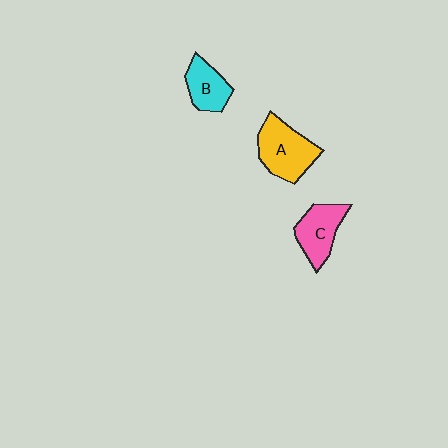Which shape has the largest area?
Shape A (yellow).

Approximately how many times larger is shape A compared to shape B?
Approximately 1.5 times.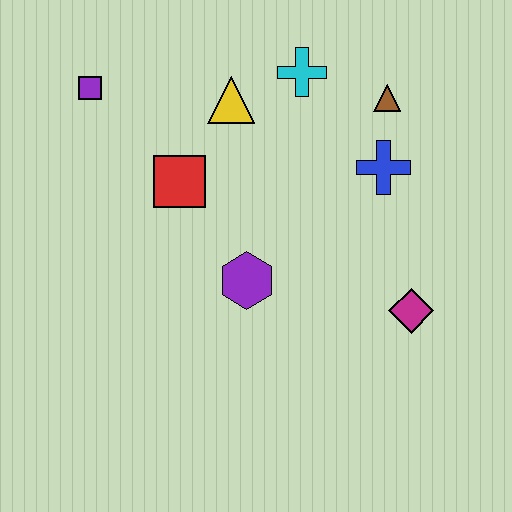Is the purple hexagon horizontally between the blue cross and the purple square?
Yes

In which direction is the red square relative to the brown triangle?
The red square is to the left of the brown triangle.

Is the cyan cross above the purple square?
Yes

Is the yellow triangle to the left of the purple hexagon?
Yes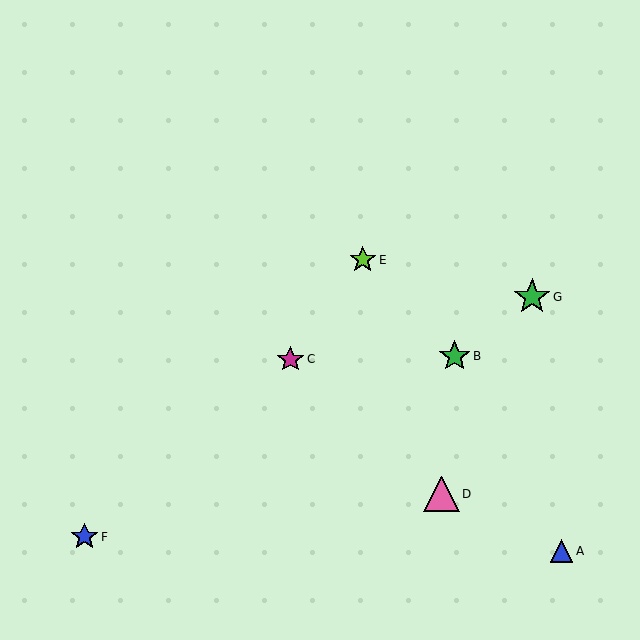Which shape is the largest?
The green star (labeled G) is the largest.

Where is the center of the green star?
The center of the green star is at (455, 356).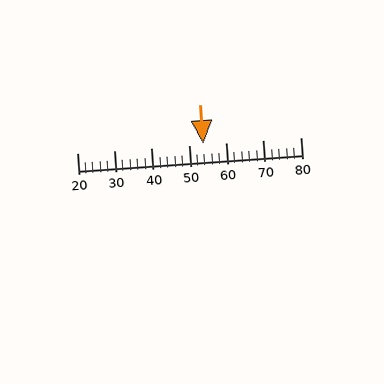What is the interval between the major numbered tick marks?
The major tick marks are spaced 10 units apart.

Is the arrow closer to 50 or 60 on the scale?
The arrow is closer to 50.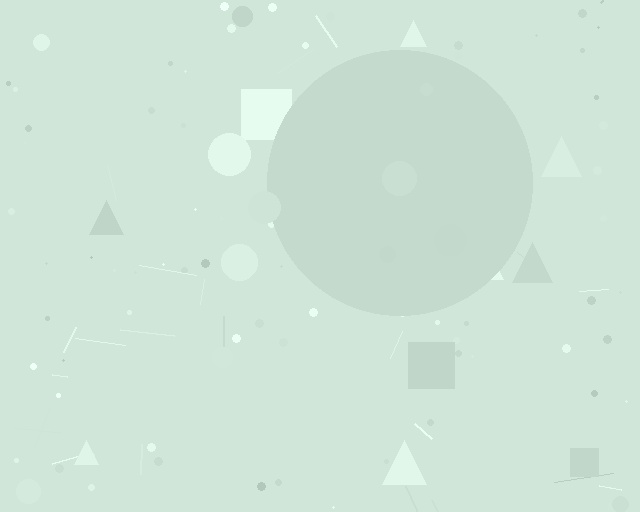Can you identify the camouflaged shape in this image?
The camouflaged shape is a circle.